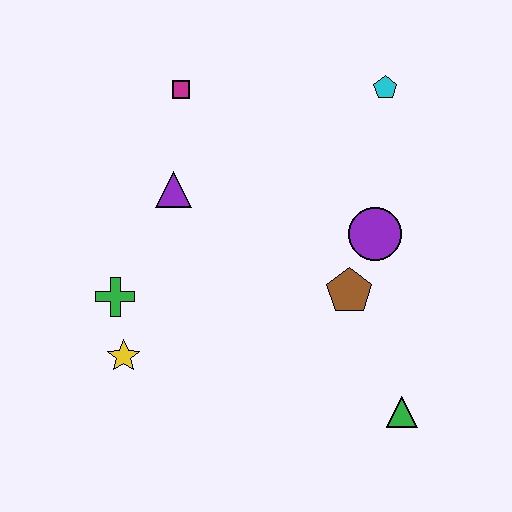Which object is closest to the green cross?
The yellow star is closest to the green cross.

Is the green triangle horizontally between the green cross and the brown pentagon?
No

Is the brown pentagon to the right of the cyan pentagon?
No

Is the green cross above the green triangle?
Yes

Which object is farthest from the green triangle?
The magenta square is farthest from the green triangle.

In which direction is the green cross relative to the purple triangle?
The green cross is below the purple triangle.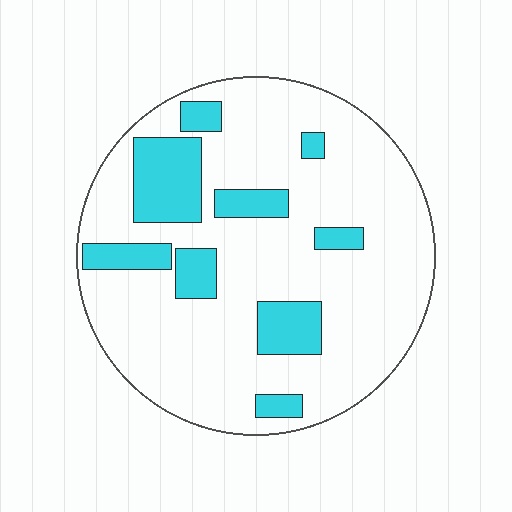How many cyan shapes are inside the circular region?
9.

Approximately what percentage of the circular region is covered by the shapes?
Approximately 20%.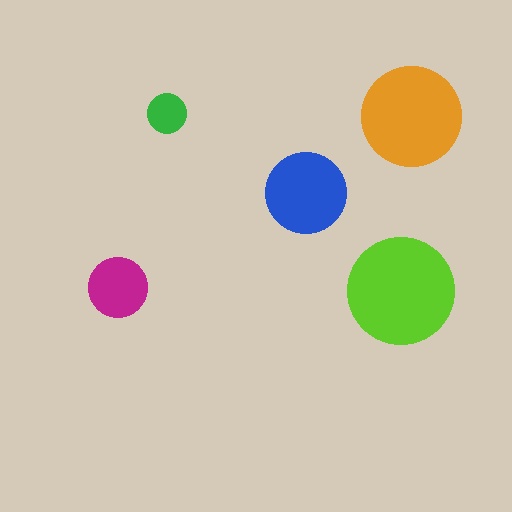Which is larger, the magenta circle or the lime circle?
The lime one.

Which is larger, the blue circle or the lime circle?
The lime one.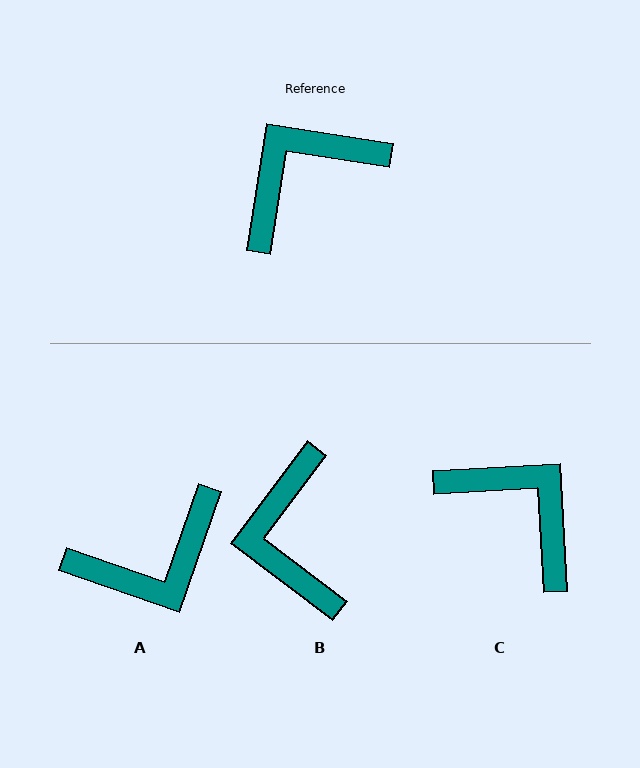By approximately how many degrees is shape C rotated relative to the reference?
Approximately 78 degrees clockwise.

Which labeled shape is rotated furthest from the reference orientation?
A, about 169 degrees away.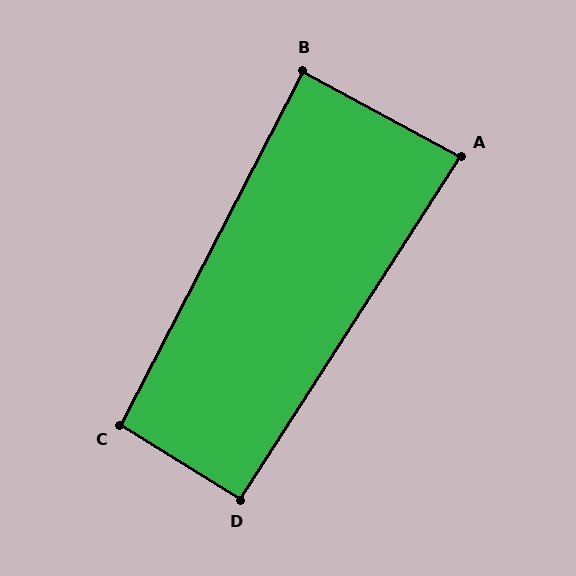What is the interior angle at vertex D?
Approximately 91 degrees (approximately right).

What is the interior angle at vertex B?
Approximately 89 degrees (approximately right).